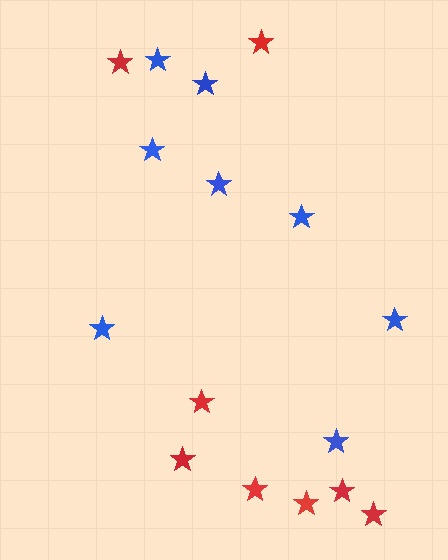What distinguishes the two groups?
There are 2 groups: one group of red stars (8) and one group of blue stars (8).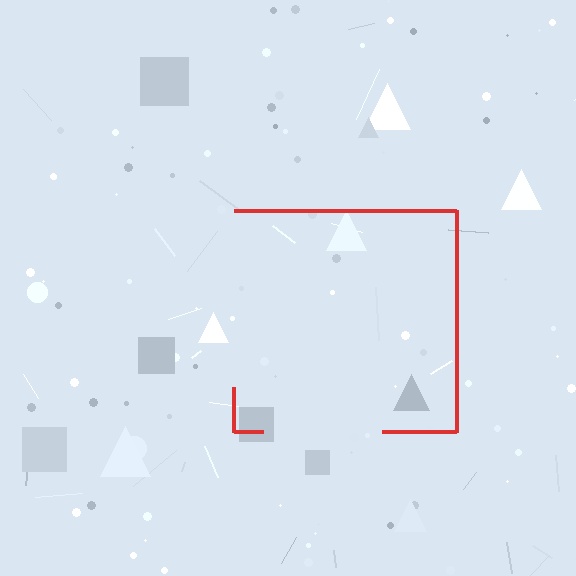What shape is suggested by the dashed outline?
The dashed outline suggests a square.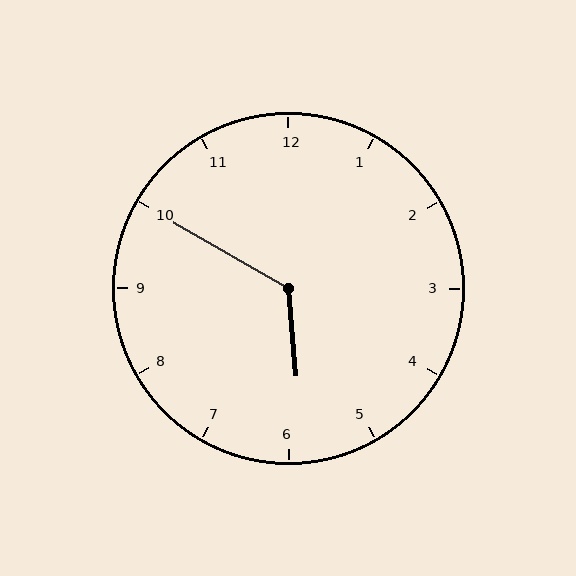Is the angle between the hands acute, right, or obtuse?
It is obtuse.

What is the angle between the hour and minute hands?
Approximately 125 degrees.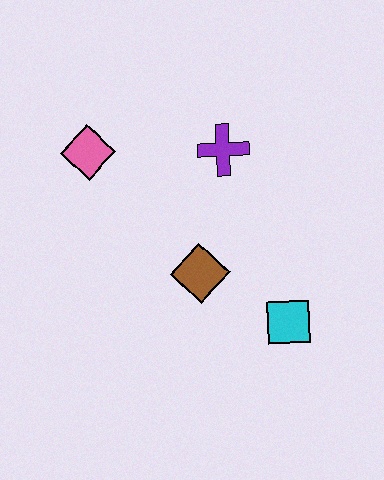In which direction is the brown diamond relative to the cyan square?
The brown diamond is to the left of the cyan square.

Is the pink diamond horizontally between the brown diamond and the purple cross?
No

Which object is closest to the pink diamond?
The purple cross is closest to the pink diamond.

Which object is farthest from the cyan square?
The pink diamond is farthest from the cyan square.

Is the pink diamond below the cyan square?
No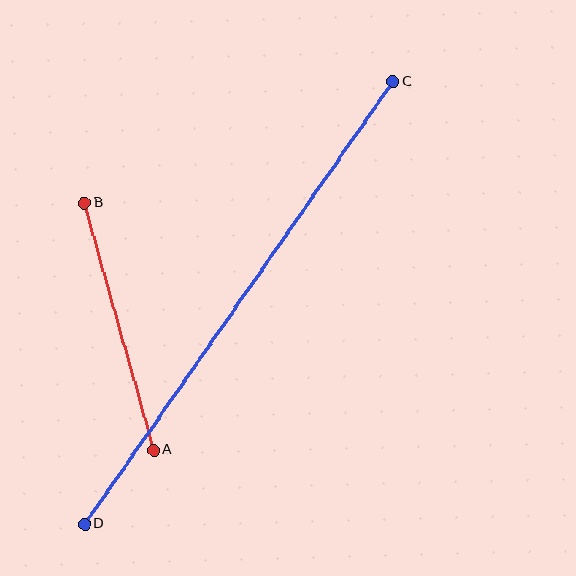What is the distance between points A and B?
The distance is approximately 257 pixels.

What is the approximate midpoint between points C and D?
The midpoint is at approximately (239, 303) pixels.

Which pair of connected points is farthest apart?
Points C and D are farthest apart.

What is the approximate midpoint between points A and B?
The midpoint is at approximately (119, 326) pixels.